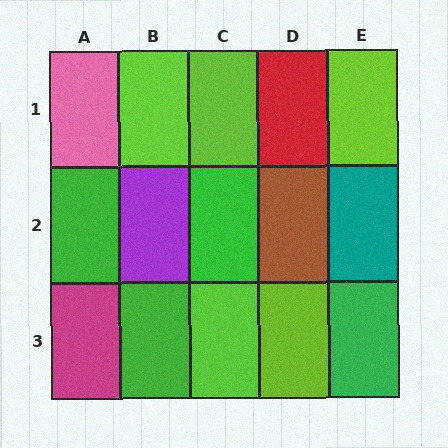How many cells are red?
1 cell is red.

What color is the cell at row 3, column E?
Green.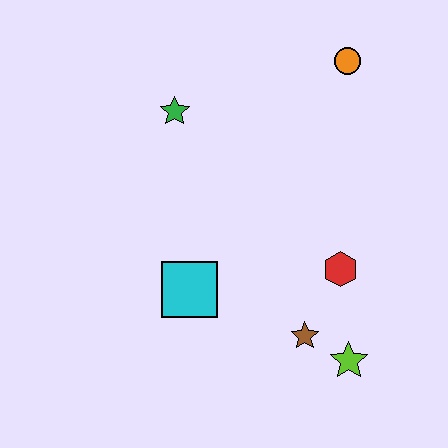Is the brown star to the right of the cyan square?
Yes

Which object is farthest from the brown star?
The orange circle is farthest from the brown star.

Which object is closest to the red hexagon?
The brown star is closest to the red hexagon.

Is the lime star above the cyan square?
No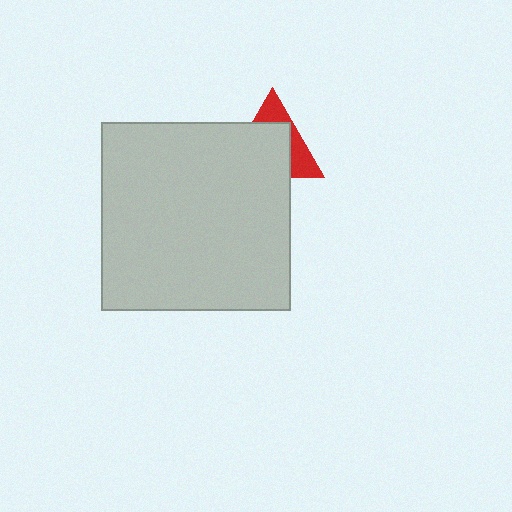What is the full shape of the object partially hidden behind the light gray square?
The partially hidden object is a red triangle.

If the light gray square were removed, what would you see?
You would see the complete red triangle.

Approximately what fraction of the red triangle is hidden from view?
Roughly 65% of the red triangle is hidden behind the light gray square.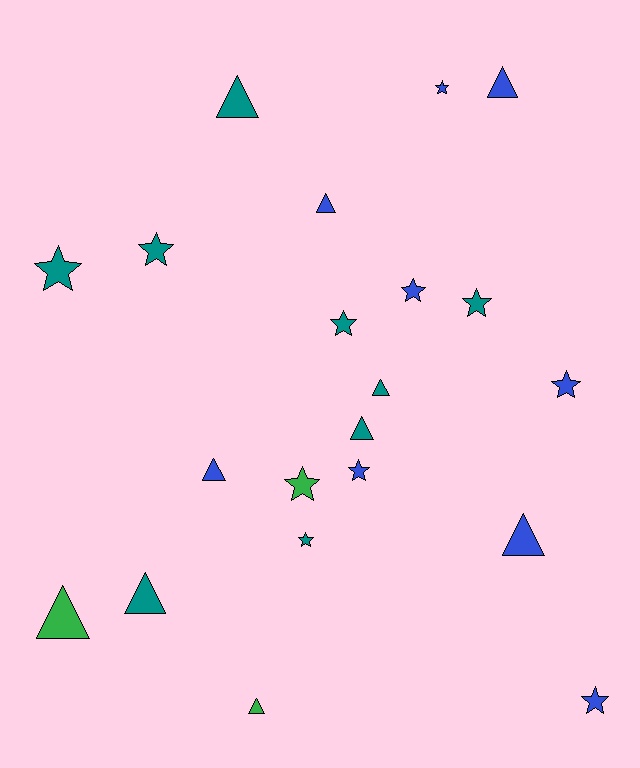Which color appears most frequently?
Teal, with 9 objects.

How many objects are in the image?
There are 21 objects.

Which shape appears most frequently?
Star, with 11 objects.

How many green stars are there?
There is 1 green star.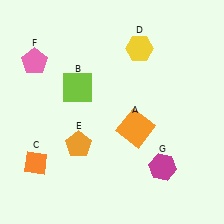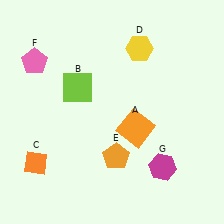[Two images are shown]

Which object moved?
The orange pentagon (E) moved right.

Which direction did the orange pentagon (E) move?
The orange pentagon (E) moved right.